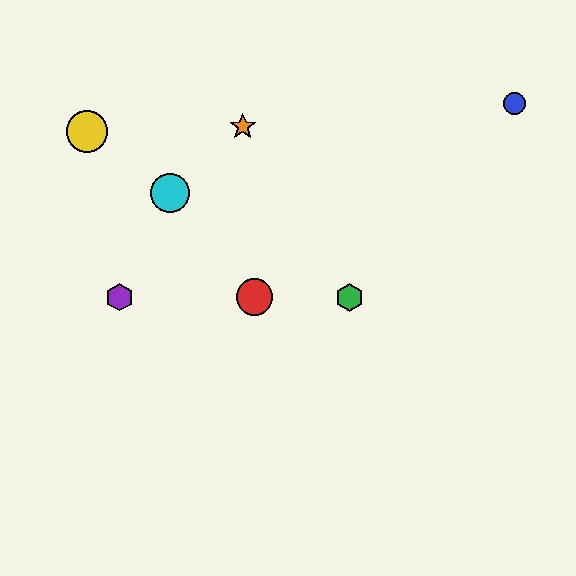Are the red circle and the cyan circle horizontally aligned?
No, the red circle is at y≈297 and the cyan circle is at y≈193.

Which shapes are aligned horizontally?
The red circle, the green hexagon, the purple hexagon are aligned horizontally.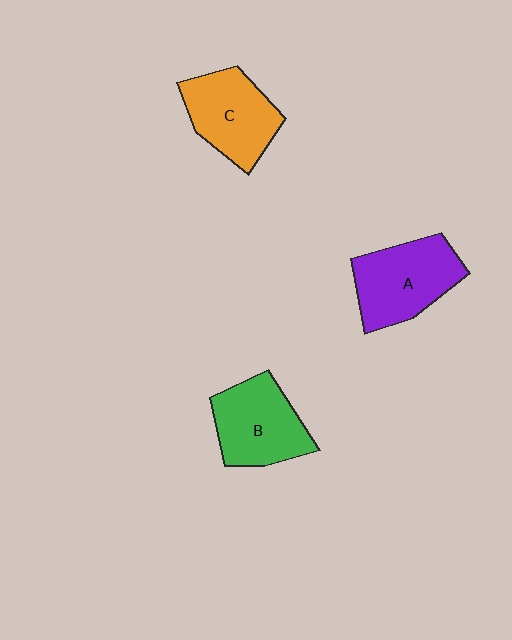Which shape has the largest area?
Shape A (purple).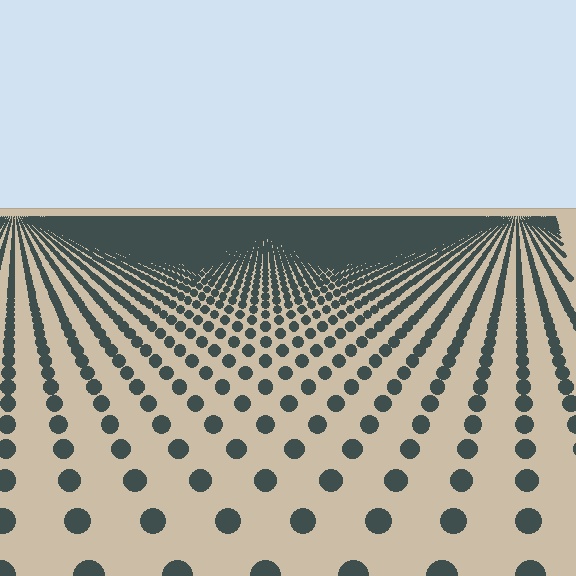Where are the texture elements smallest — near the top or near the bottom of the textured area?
Near the top.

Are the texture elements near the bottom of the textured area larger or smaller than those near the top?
Larger. Near the bottom, elements are closer to the viewer and appear at a bigger on-screen size.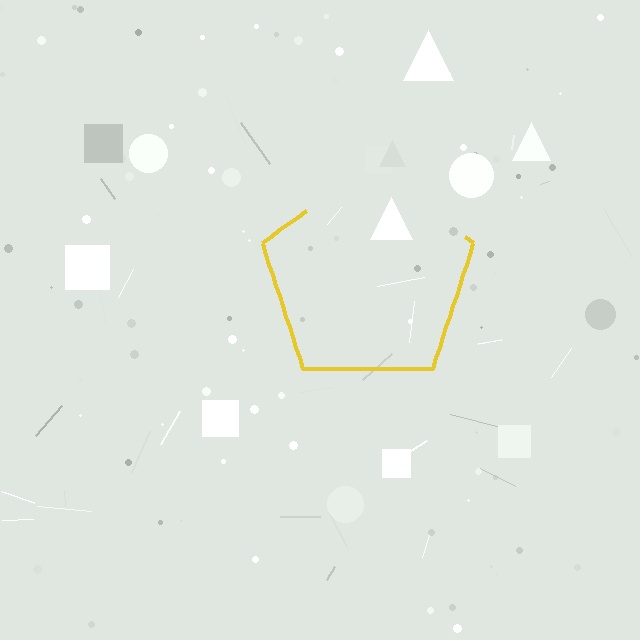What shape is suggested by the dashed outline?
The dashed outline suggests a pentagon.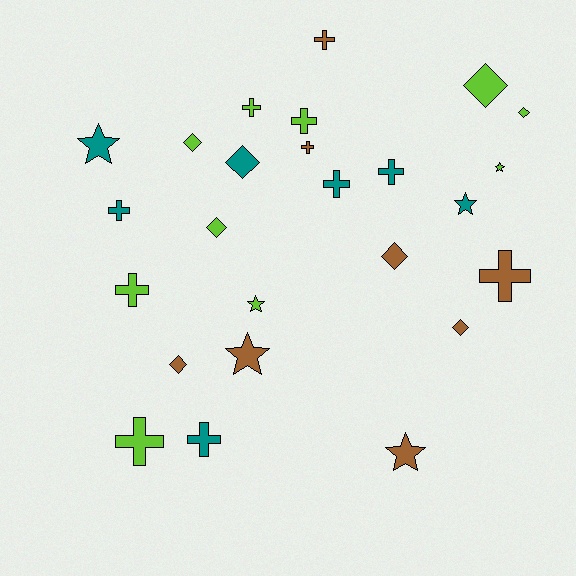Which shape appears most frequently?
Cross, with 11 objects.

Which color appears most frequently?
Lime, with 10 objects.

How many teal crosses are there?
There are 4 teal crosses.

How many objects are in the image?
There are 25 objects.